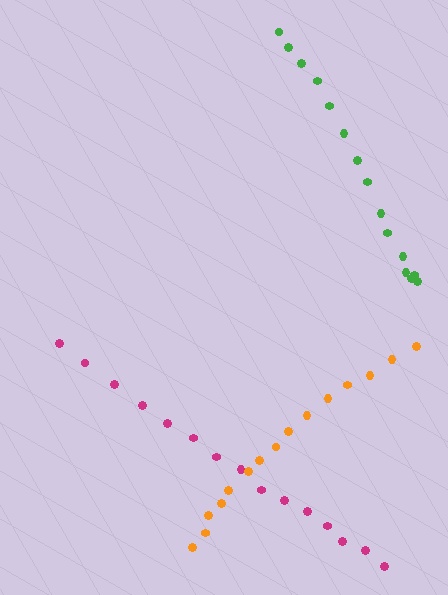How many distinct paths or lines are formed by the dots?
There are 3 distinct paths.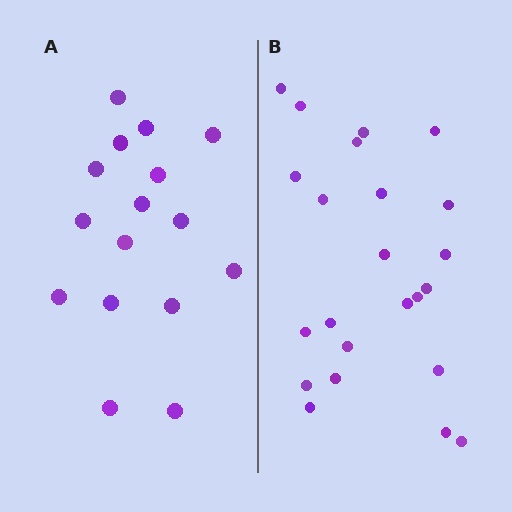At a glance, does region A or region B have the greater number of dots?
Region B (the right region) has more dots.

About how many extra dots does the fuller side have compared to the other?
Region B has roughly 8 or so more dots than region A.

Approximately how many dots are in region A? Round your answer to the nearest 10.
About 20 dots. (The exact count is 16, which rounds to 20.)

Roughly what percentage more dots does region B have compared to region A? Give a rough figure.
About 45% more.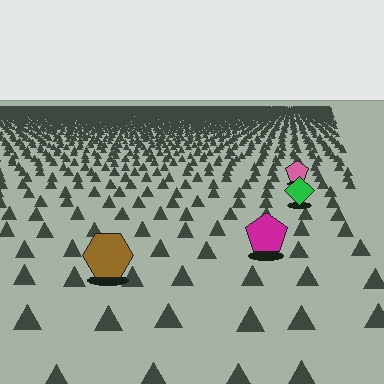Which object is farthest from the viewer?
The pink pentagon is farthest from the viewer. It appears smaller and the ground texture around it is denser.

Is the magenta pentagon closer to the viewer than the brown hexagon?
No. The brown hexagon is closer — you can tell from the texture gradient: the ground texture is coarser near it.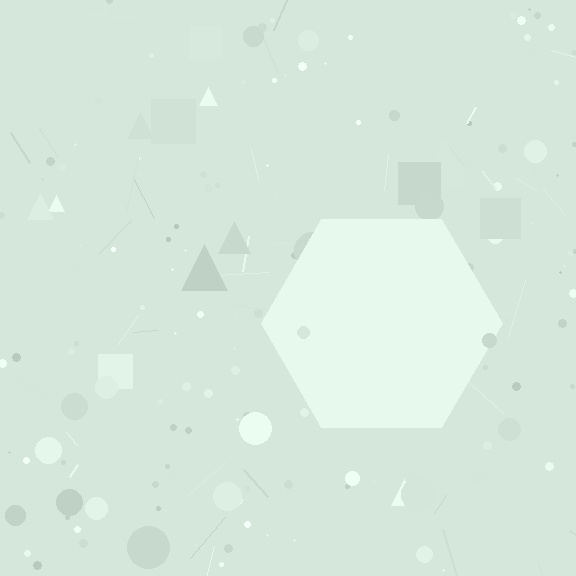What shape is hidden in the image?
A hexagon is hidden in the image.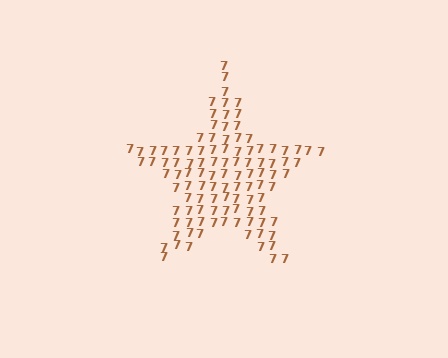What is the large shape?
The large shape is a star.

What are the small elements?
The small elements are digit 7's.